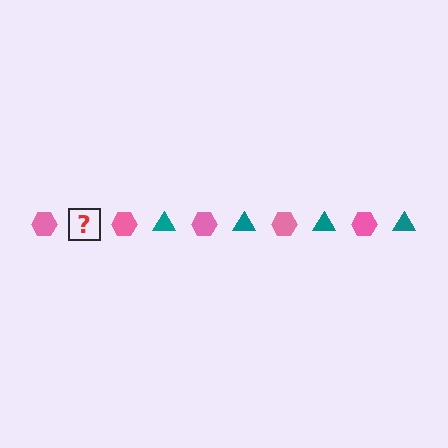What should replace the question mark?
The question mark should be replaced with a teal triangle.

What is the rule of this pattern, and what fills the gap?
The rule is that the pattern alternates between pink hexagon and teal triangle. The gap should be filled with a teal triangle.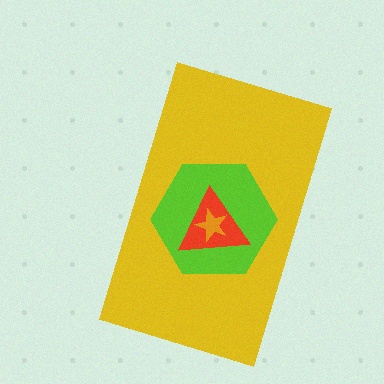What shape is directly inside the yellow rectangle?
The lime hexagon.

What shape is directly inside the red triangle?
The orange star.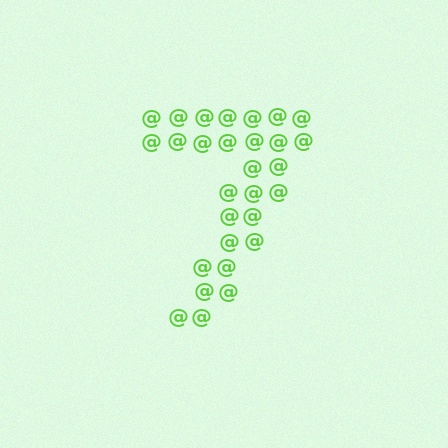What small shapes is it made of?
It is made of small at signs.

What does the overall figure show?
The overall figure shows the digit 7.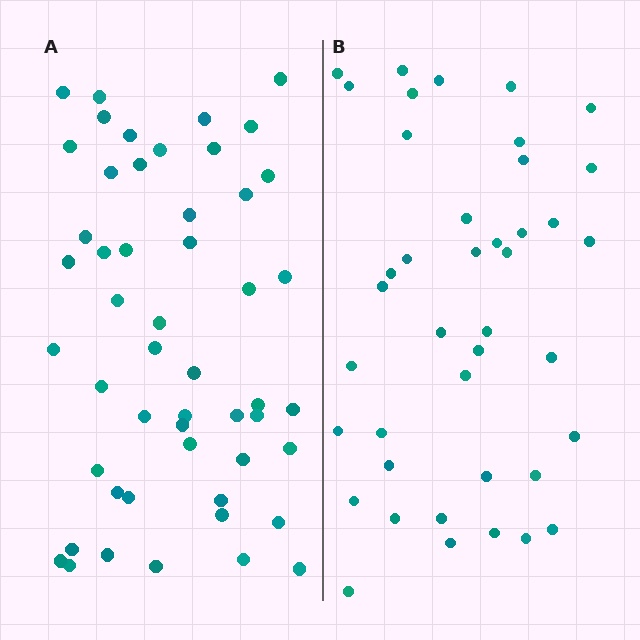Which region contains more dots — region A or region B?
Region A (the left region) has more dots.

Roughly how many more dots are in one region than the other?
Region A has roughly 10 or so more dots than region B.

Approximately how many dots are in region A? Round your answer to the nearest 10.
About 50 dots. (The exact count is 51, which rounds to 50.)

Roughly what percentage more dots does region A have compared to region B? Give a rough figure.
About 25% more.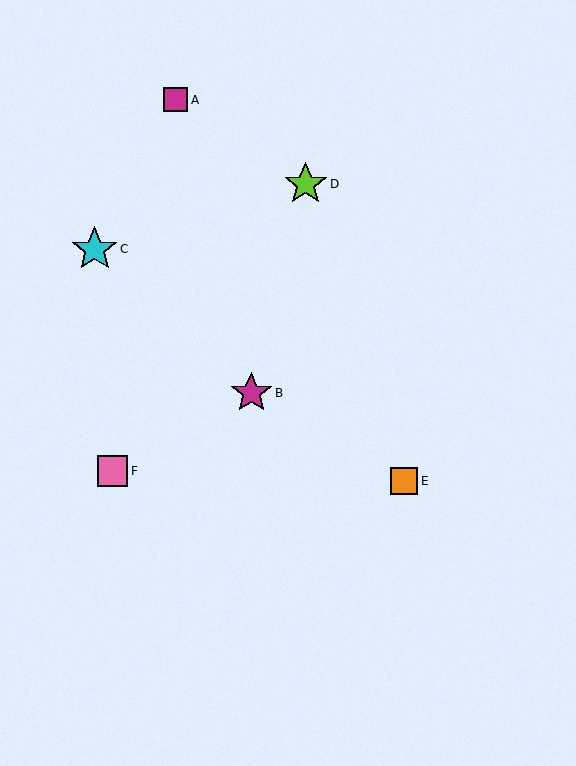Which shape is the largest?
The cyan star (labeled C) is the largest.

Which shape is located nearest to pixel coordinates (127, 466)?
The pink square (labeled F) at (112, 471) is nearest to that location.